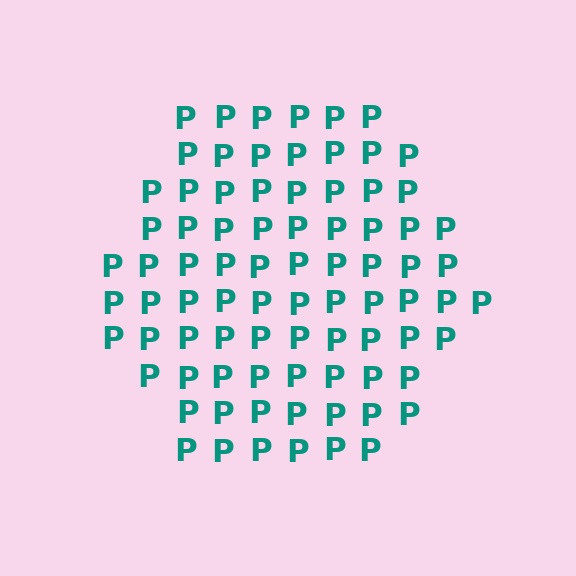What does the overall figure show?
The overall figure shows a hexagon.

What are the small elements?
The small elements are letter P's.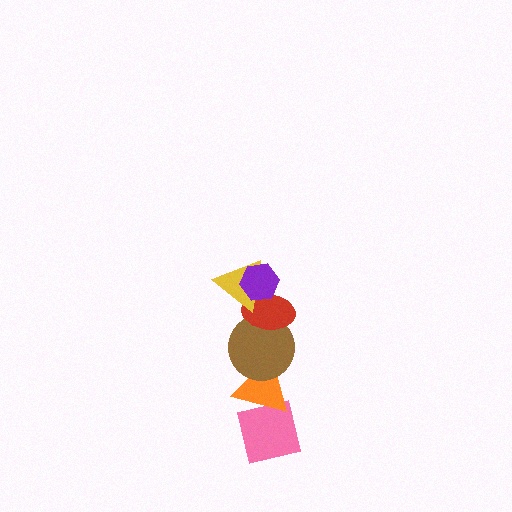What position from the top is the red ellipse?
The red ellipse is 3rd from the top.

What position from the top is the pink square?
The pink square is 6th from the top.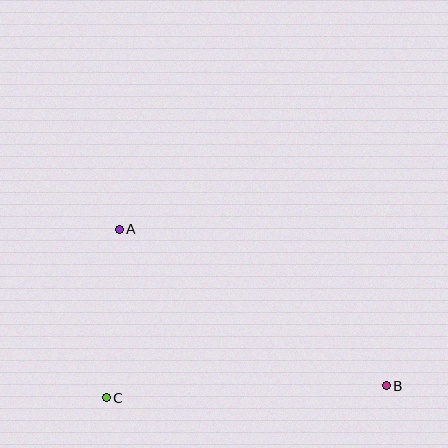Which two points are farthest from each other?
Points A and B are farthest from each other.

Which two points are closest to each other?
Points A and C are closest to each other.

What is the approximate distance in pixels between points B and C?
The distance between B and C is approximately 280 pixels.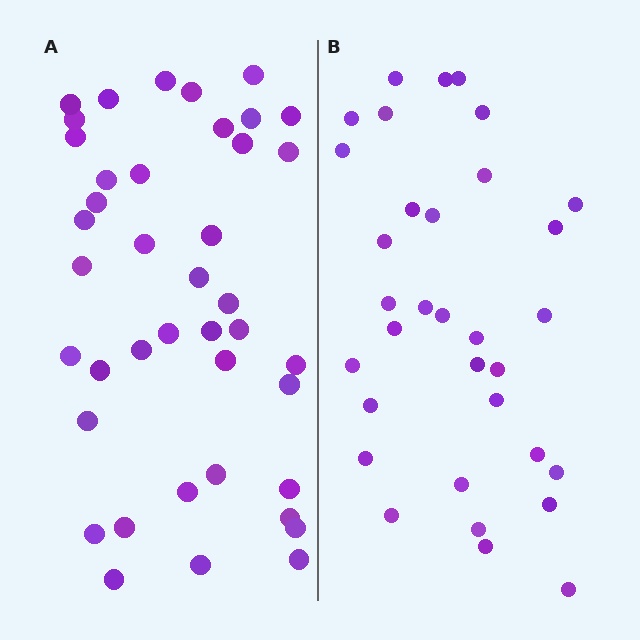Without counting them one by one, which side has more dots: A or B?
Region A (the left region) has more dots.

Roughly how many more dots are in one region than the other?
Region A has roughly 8 or so more dots than region B.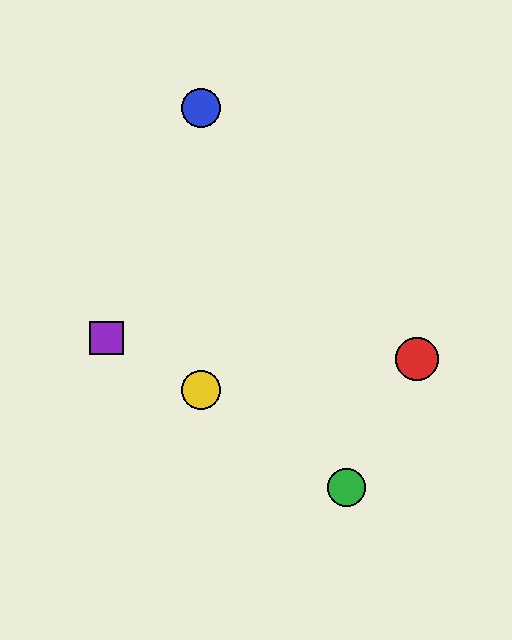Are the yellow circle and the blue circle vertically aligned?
Yes, both are at x≈201.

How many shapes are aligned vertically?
2 shapes (the blue circle, the yellow circle) are aligned vertically.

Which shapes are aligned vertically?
The blue circle, the yellow circle are aligned vertically.